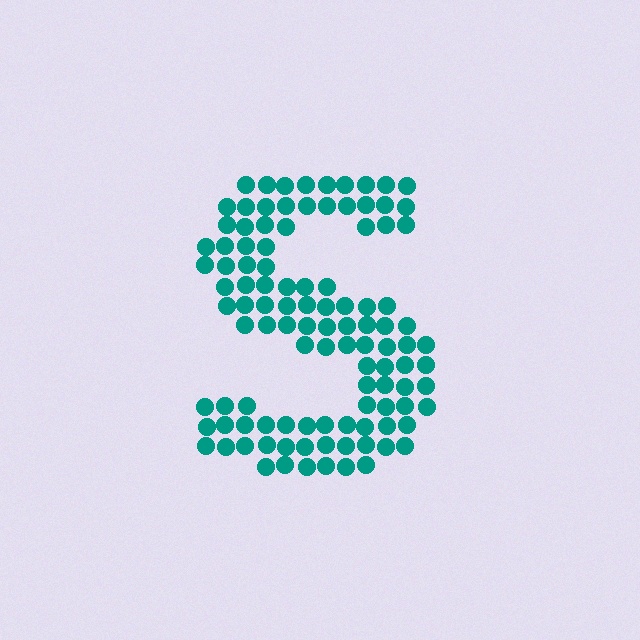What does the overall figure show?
The overall figure shows the letter S.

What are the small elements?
The small elements are circles.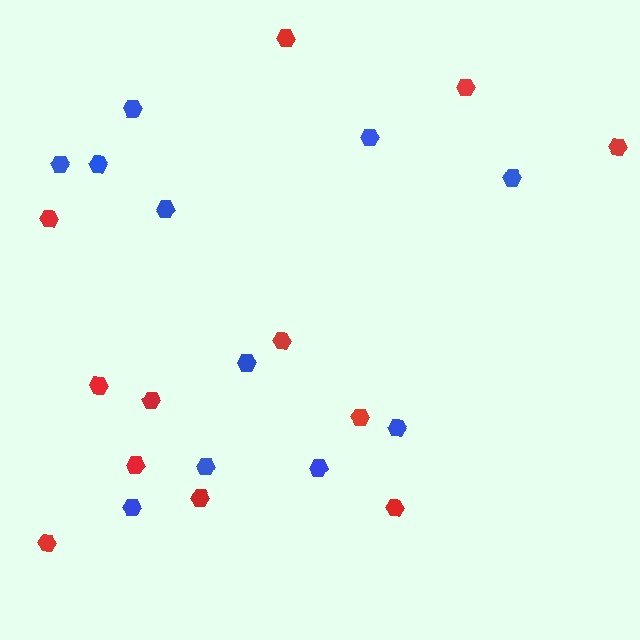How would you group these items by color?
There are 2 groups: one group of blue hexagons (11) and one group of red hexagons (12).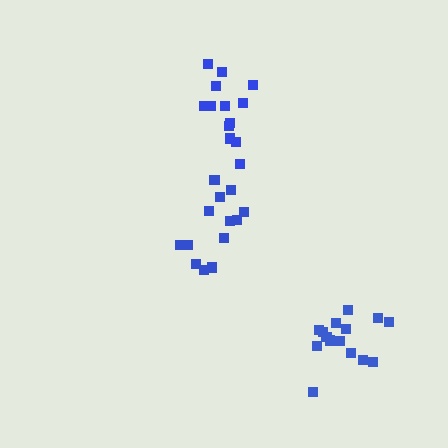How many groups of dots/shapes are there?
There are 3 groups.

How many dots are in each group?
Group 1: 13 dots, Group 2: 13 dots, Group 3: 15 dots (41 total).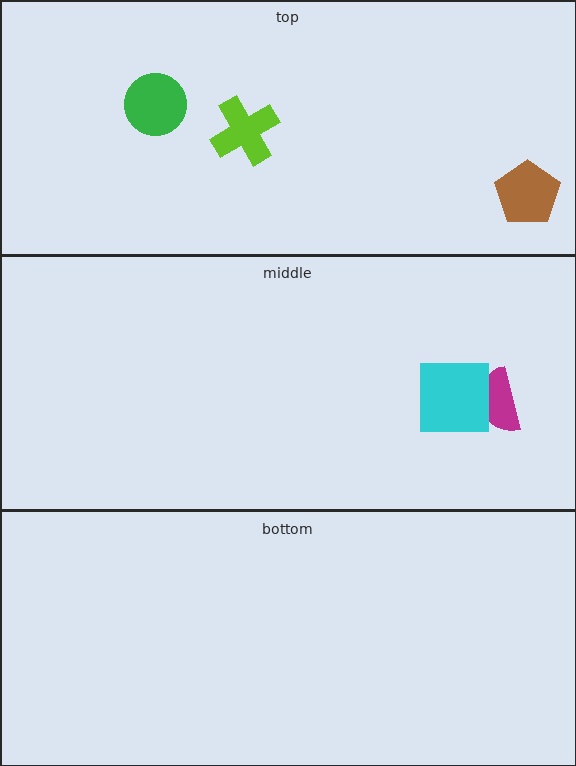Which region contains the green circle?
The top region.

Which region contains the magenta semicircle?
The middle region.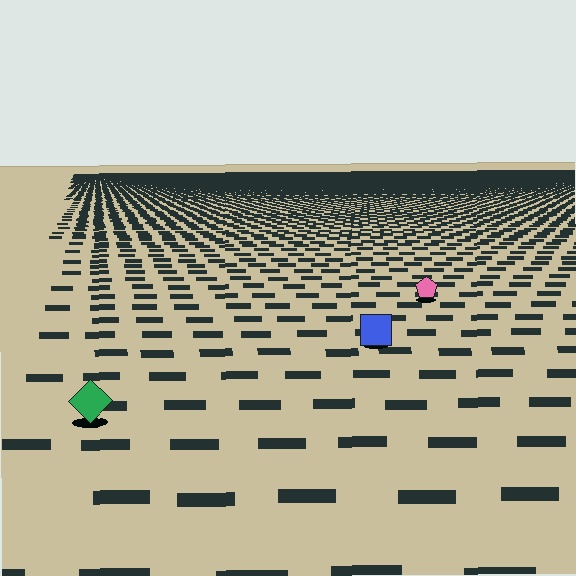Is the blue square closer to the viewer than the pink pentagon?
Yes. The blue square is closer — you can tell from the texture gradient: the ground texture is coarser near it.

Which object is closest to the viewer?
The green diamond is closest. The texture marks near it are larger and more spread out.